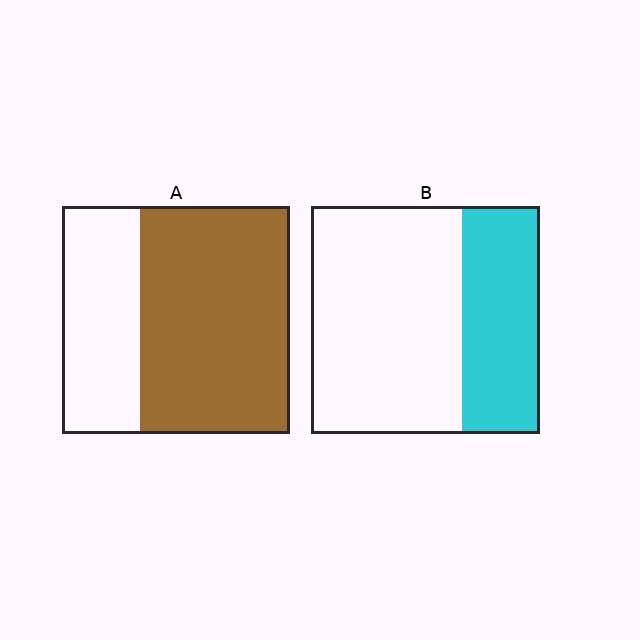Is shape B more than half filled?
No.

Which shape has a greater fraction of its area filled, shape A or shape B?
Shape A.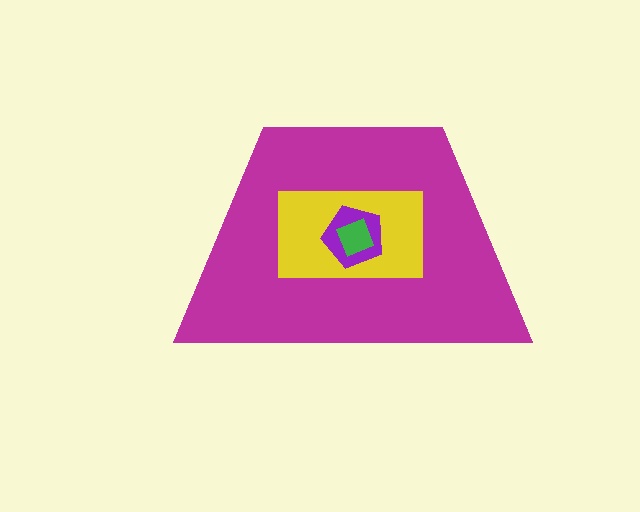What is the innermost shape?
The green square.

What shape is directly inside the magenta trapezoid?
The yellow rectangle.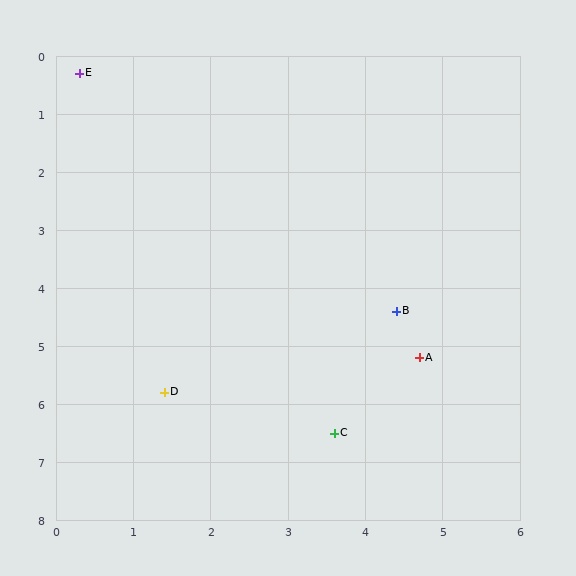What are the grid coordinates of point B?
Point B is at approximately (4.4, 4.4).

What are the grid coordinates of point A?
Point A is at approximately (4.7, 5.2).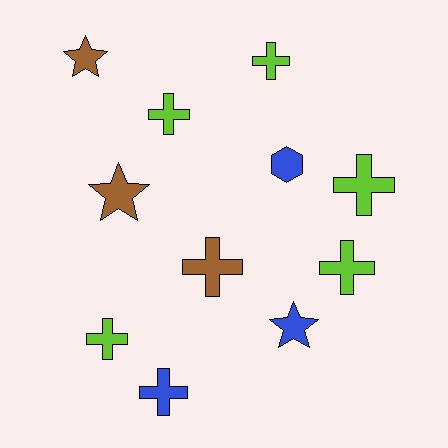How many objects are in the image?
There are 11 objects.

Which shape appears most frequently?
Cross, with 7 objects.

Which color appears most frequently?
Lime, with 5 objects.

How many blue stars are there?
There is 1 blue star.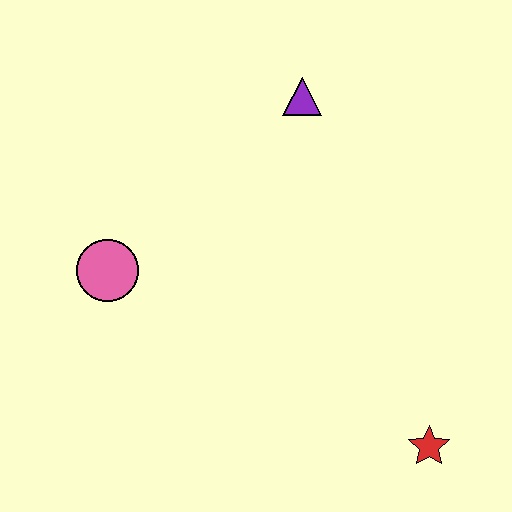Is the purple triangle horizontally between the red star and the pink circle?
Yes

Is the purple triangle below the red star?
No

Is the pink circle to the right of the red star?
No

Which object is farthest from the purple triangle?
The red star is farthest from the purple triangle.